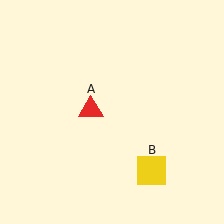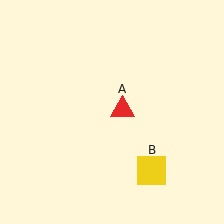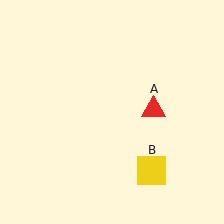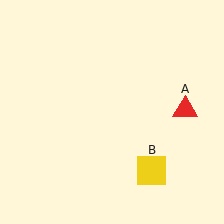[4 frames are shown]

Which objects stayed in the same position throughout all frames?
Yellow square (object B) remained stationary.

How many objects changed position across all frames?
1 object changed position: red triangle (object A).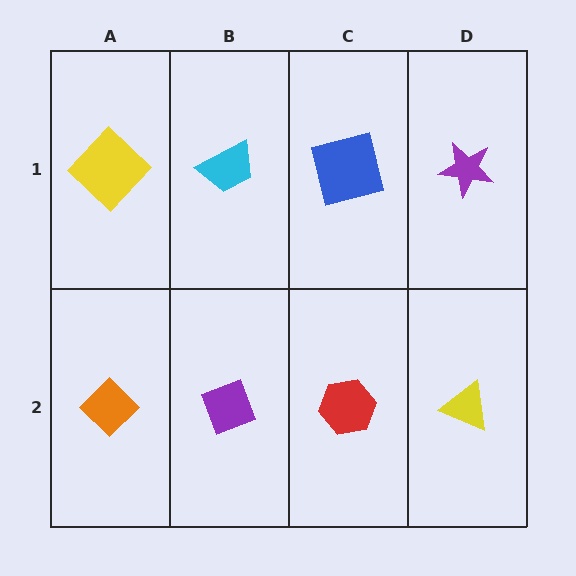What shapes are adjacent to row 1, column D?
A yellow triangle (row 2, column D), a blue square (row 1, column C).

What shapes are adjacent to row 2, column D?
A purple star (row 1, column D), a red hexagon (row 2, column C).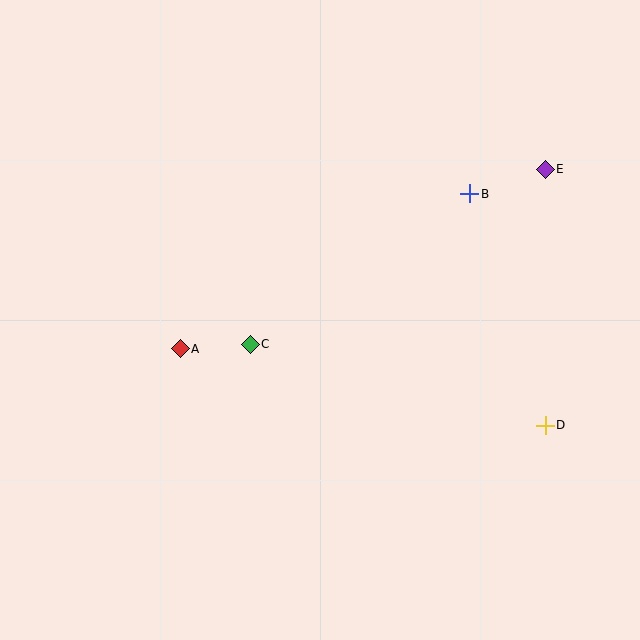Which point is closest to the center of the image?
Point C at (250, 344) is closest to the center.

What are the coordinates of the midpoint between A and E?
The midpoint between A and E is at (363, 259).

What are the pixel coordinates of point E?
Point E is at (545, 169).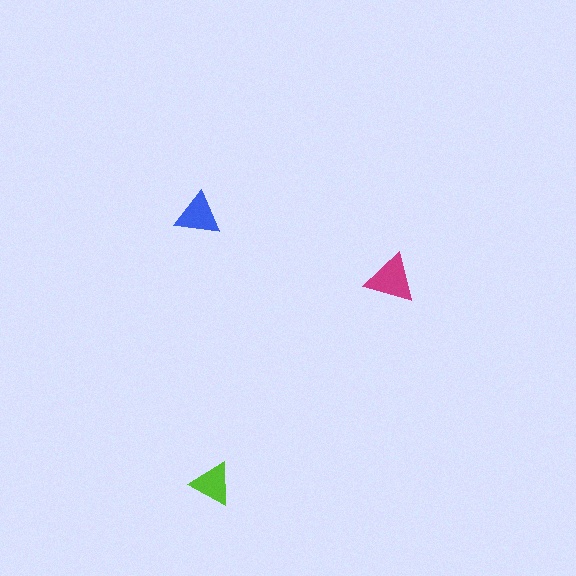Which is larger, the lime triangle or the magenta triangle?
The magenta one.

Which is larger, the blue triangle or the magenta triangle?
The magenta one.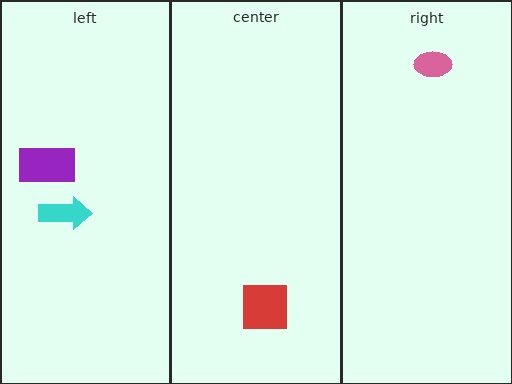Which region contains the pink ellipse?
The right region.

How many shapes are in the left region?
2.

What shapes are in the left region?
The purple rectangle, the cyan arrow.